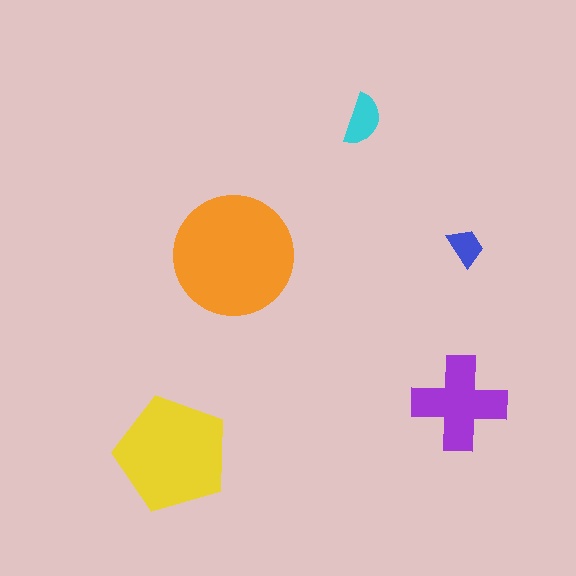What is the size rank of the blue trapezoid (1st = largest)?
5th.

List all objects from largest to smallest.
The orange circle, the yellow pentagon, the purple cross, the cyan semicircle, the blue trapezoid.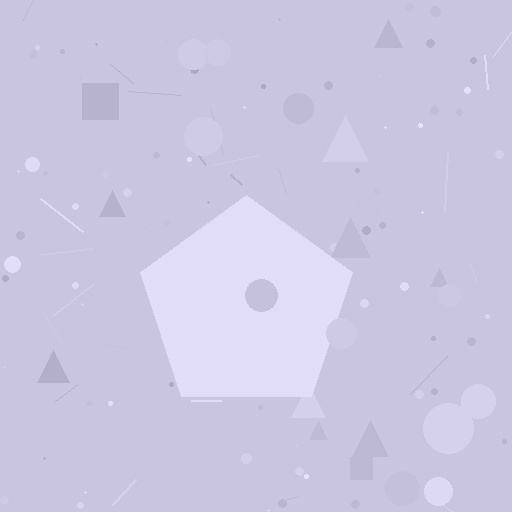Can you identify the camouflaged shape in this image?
The camouflaged shape is a pentagon.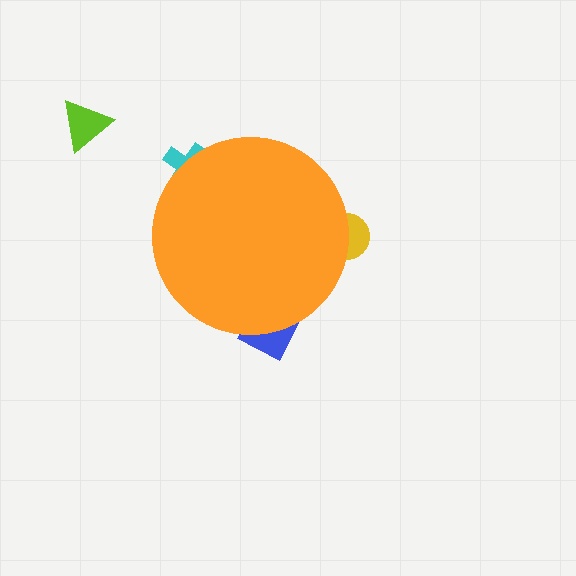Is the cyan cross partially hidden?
Yes, the cyan cross is partially hidden behind the orange circle.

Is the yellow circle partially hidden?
Yes, the yellow circle is partially hidden behind the orange circle.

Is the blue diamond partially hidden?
Yes, the blue diamond is partially hidden behind the orange circle.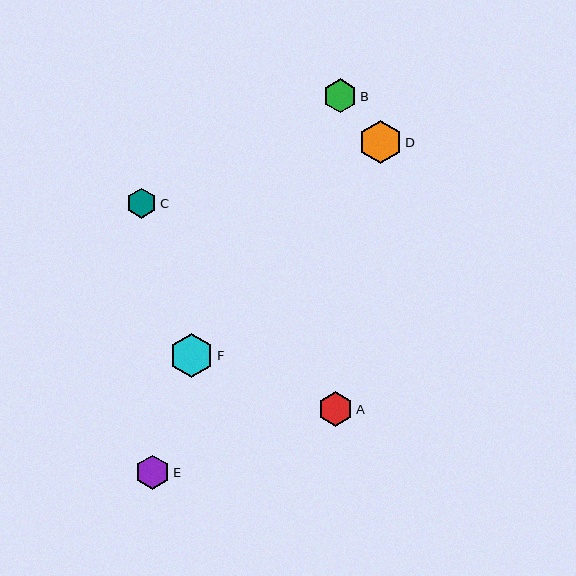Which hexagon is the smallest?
Hexagon C is the smallest with a size of approximately 30 pixels.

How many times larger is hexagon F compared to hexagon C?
Hexagon F is approximately 1.4 times the size of hexagon C.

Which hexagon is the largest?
Hexagon F is the largest with a size of approximately 44 pixels.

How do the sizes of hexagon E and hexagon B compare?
Hexagon E and hexagon B are approximately the same size.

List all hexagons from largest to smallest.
From largest to smallest: F, D, A, E, B, C.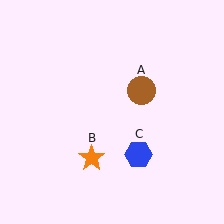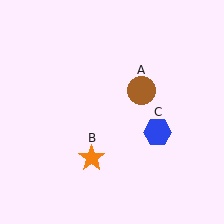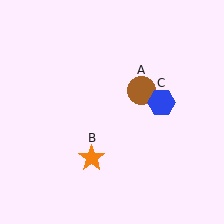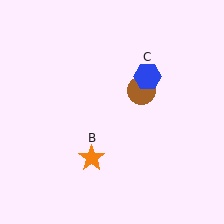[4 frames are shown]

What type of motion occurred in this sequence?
The blue hexagon (object C) rotated counterclockwise around the center of the scene.